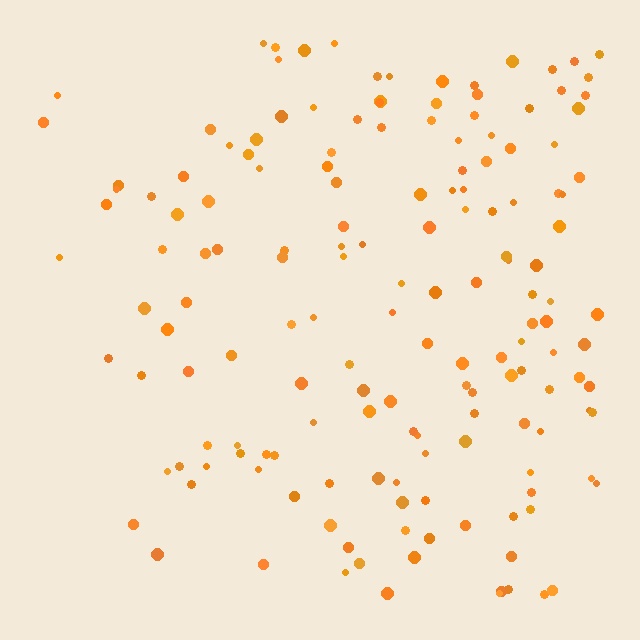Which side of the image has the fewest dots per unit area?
The left.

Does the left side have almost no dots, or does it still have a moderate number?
Still a moderate number, just noticeably fewer than the right.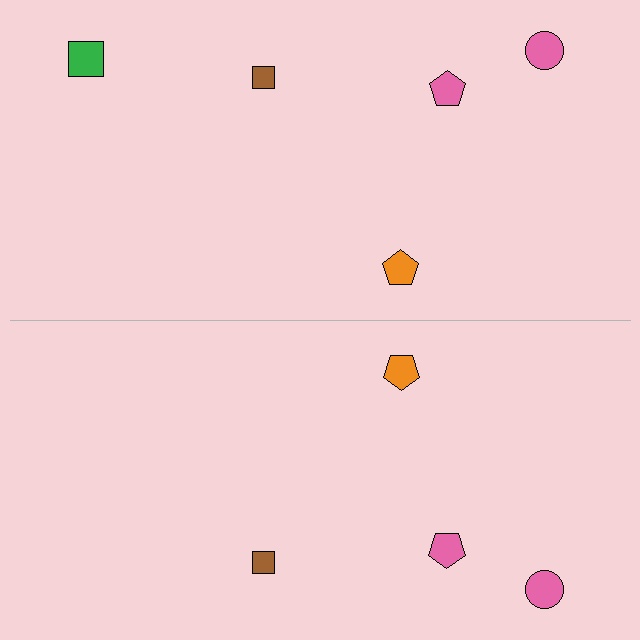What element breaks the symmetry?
A green square is missing from the bottom side.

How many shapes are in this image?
There are 9 shapes in this image.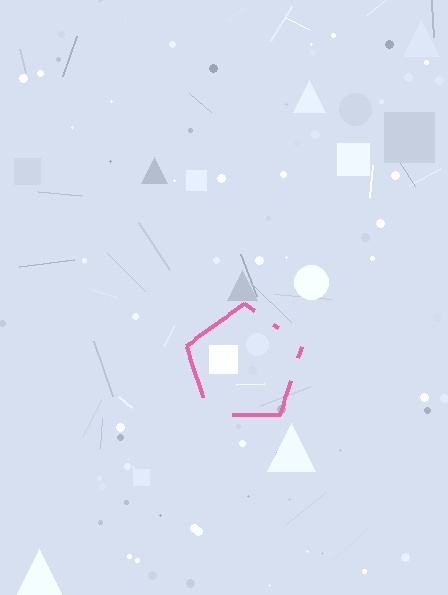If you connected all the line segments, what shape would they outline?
They would outline a pentagon.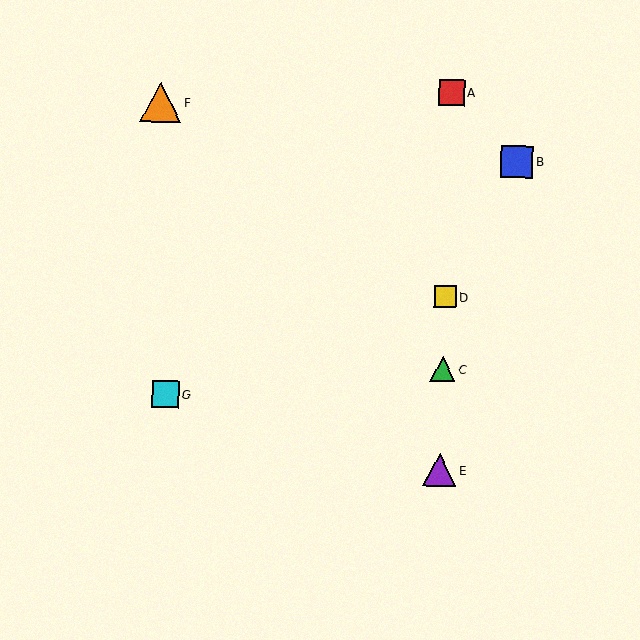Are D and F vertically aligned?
No, D is at x≈445 and F is at x≈161.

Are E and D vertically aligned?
Yes, both are at x≈440.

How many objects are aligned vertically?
4 objects (A, C, D, E) are aligned vertically.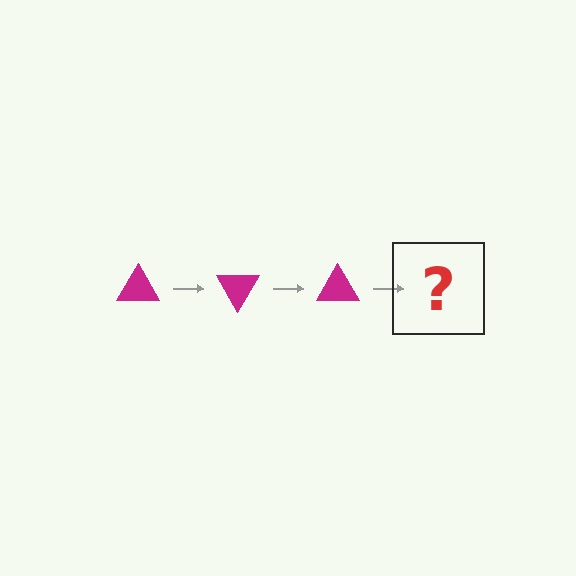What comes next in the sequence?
The next element should be a magenta triangle rotated 180 degrees.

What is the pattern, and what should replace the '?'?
The pattern is that the triangle rotates 60 degrees each step. The '?' should be a magenta triangle rotated 180 degrees.